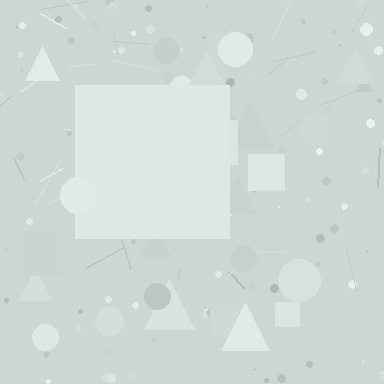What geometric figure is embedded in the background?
A square is embedded in the background.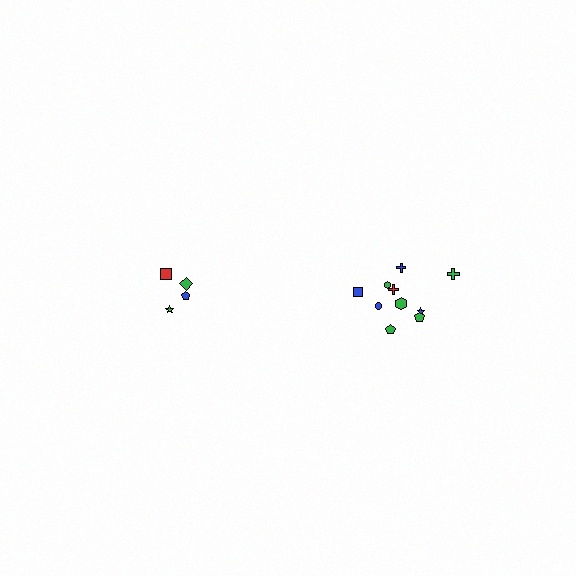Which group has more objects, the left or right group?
The right group.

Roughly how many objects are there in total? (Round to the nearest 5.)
Roughly 15 objects in total.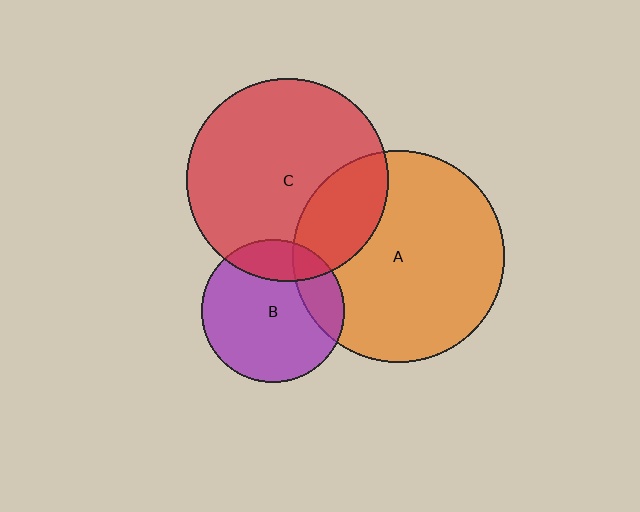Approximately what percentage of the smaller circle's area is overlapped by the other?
Approximately 20%.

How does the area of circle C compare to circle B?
Approximately 2.0 times.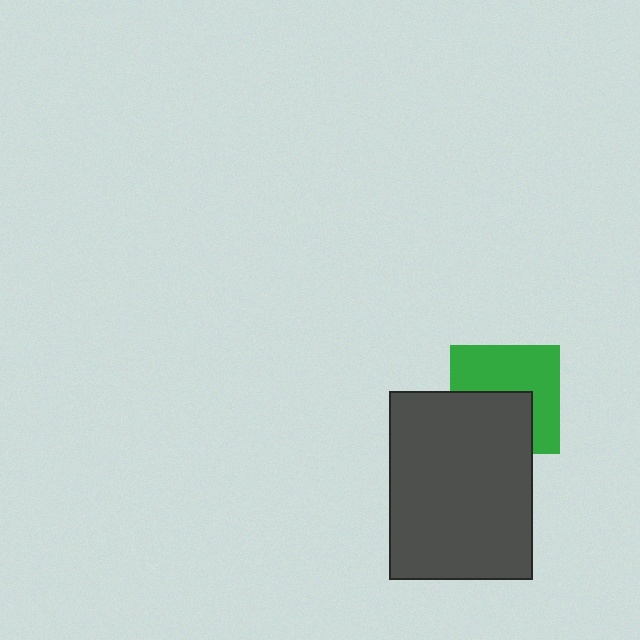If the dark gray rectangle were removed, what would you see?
You would see the complete green square.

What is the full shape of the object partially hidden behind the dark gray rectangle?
The partially hidden object is a green square.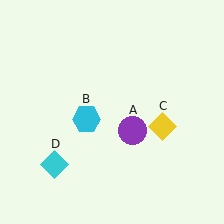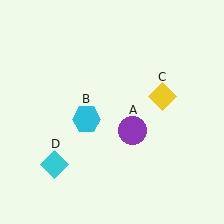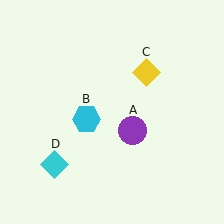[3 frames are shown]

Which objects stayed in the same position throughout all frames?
Purple circle (object A) and cyan hexagon (object B) and cyan diamond (object D) remained stationary.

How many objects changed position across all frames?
1 object changed position: yellow diamond (object C).